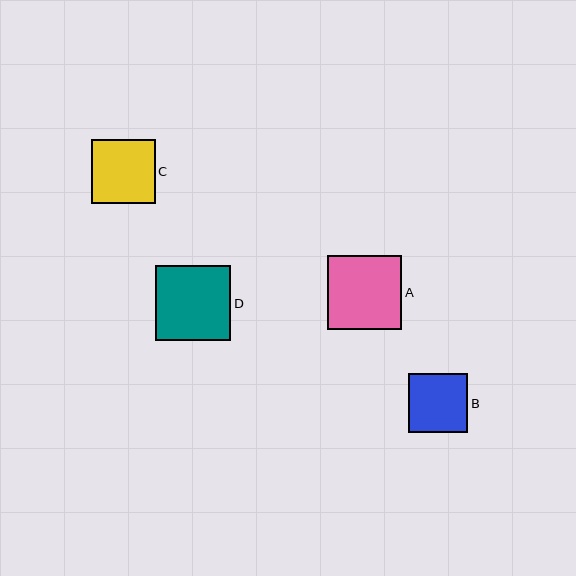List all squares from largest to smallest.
From largest to smallest: D, A, C, B.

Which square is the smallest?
Square B is the smallest with a size of approximately 59 pixels.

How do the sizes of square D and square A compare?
Square D and square A are approximately the same size.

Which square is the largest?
Square D is the largest with a size of approximately 75 pixels.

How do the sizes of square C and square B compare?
Square C and square B are approximately the same size.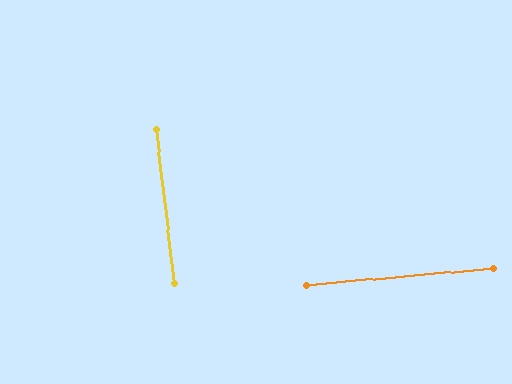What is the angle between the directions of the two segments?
Approximately 88 degrees.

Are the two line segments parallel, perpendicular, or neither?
Perpendicular — they meet at approximately 88°.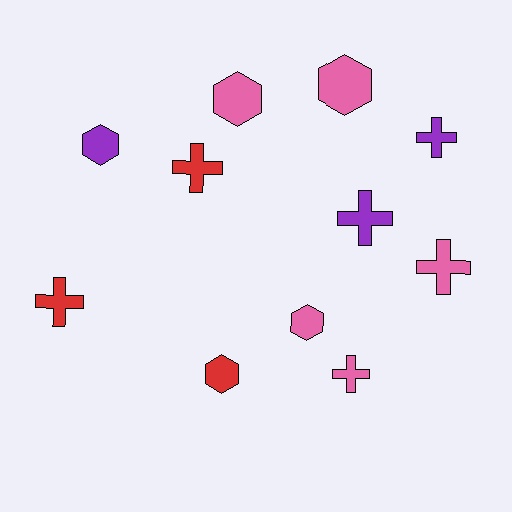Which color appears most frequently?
Pink, with 5 objects.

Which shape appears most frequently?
Cross, with 6 objects.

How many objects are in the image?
There are 11 objects.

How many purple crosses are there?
There are 2 purple crosses.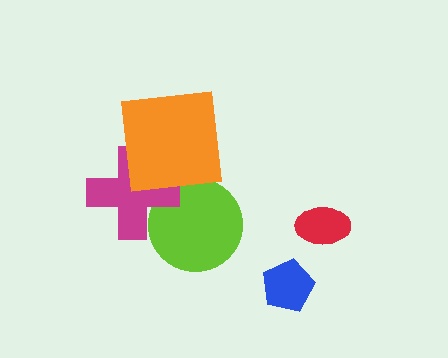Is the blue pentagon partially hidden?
No, no other shape covers it.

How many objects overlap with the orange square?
1 object overlaps with the orange square.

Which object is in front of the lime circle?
The magenta cross is in front of the lime circle.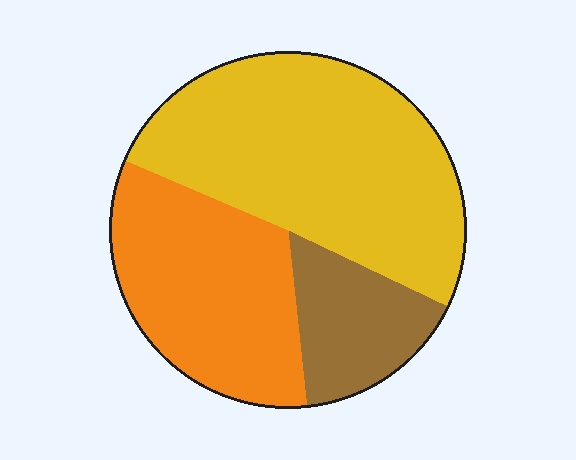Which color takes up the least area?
Brown, at roughly 15%.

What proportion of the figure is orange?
Orange takes up about one third (1/3) of the figure.